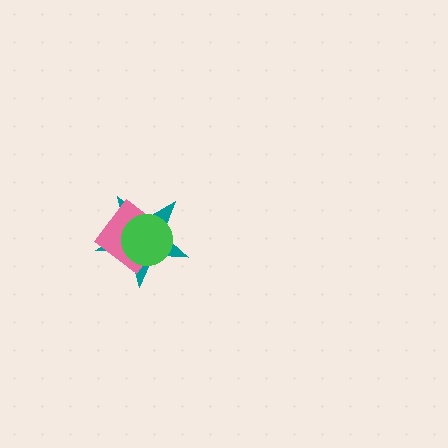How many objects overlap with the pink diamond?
2 objects overlap with the pink diamond.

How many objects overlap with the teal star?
2 objects overlap with the teal star.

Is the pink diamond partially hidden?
Yes, it is partially covered by another shape.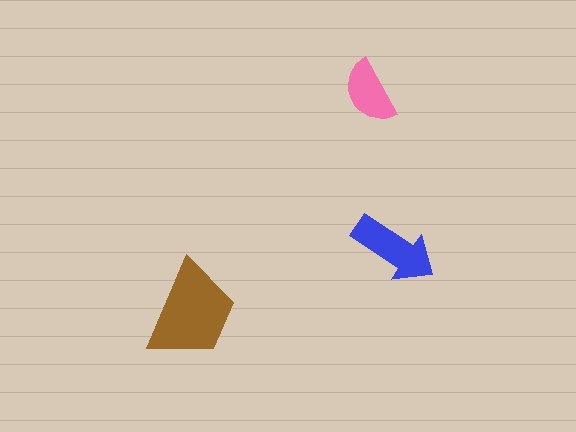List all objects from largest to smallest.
The brown trapezoid, the blue arrow, the pink semicircle.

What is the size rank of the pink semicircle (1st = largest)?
3rd.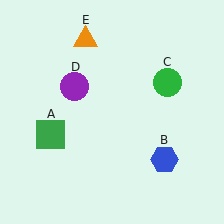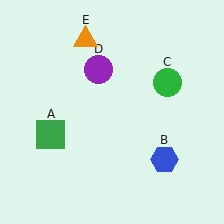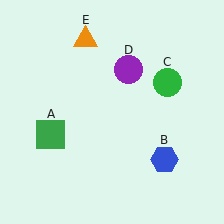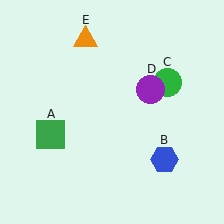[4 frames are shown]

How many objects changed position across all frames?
1 object changed position: purple circle (object D).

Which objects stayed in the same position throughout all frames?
Green square (object A) and blue hexagon (object B) and green circle (object C) and orange triangle (object E) remained stationary.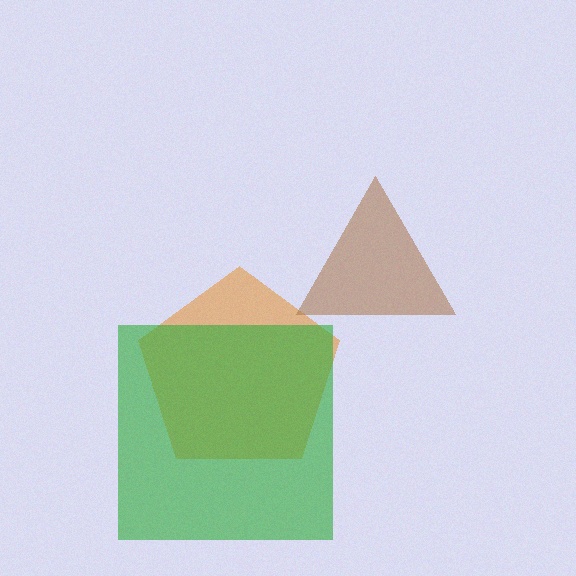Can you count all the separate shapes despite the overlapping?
Yes, there are 3 separate shapes.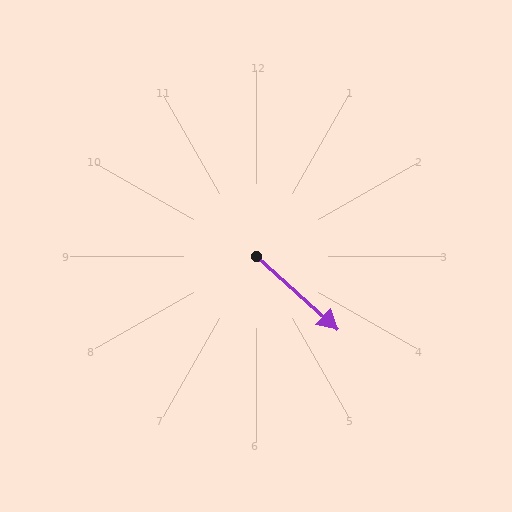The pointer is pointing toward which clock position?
Roughly 4 o'clock.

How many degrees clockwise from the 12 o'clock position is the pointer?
Approximately 132 degrees.